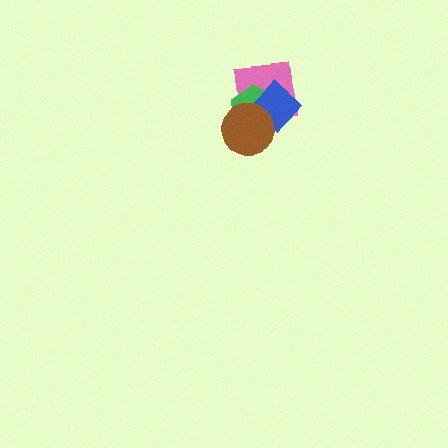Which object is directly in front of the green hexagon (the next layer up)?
The blue diamond is directly in front of the green hexagon.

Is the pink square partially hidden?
Yes, it is partially covered by another shape.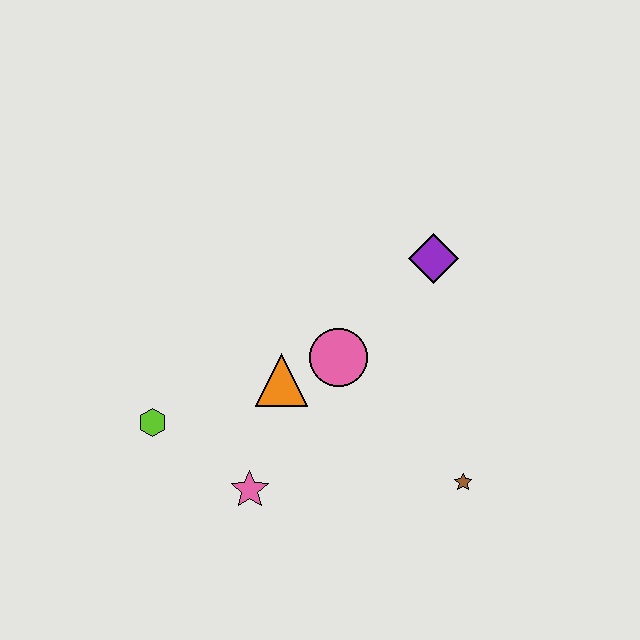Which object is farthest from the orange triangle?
The brown star is farthest from the orange triangle.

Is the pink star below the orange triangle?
Yes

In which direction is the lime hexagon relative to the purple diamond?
The lime hexagon is to the left of the purple diamond.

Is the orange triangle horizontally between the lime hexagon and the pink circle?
Yes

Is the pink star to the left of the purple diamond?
Yes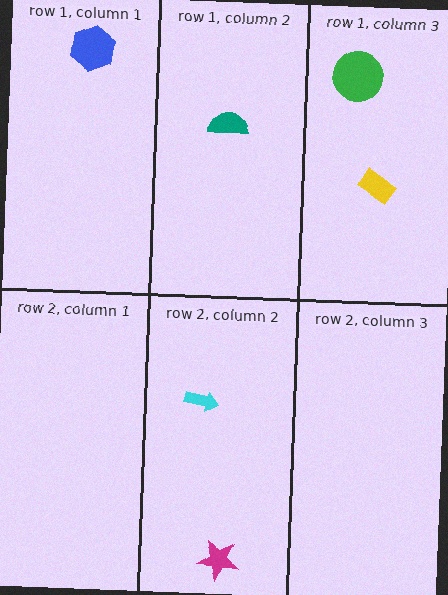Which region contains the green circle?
The row 1, column 3 region.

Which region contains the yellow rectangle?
The row 1, column 3 region.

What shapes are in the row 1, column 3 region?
The green circle, the yellow rectangle.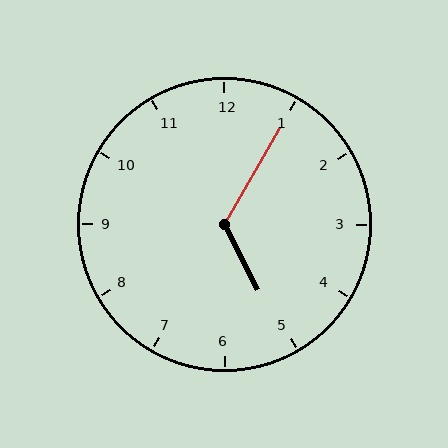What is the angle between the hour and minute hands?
Approximately 122 degrees.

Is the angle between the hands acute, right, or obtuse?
It is obtuse.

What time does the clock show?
5:05.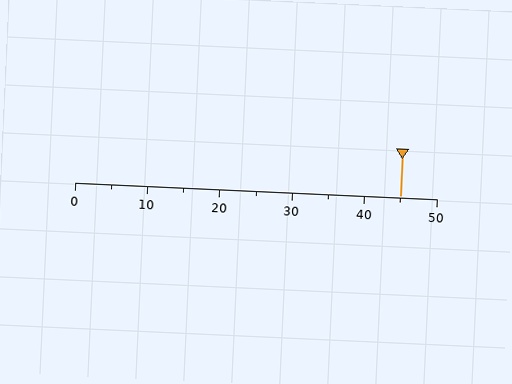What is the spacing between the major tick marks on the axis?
The major ticks are spaced 10 apart.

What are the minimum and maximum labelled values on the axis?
The axis runs from 0 to 50.